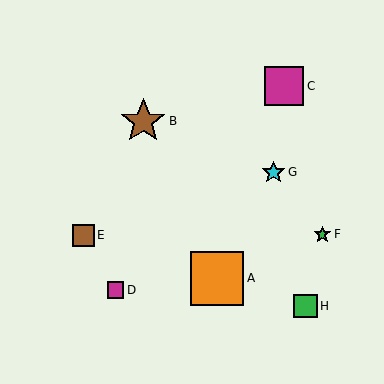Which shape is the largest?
The orange square (labeled A) is the largest.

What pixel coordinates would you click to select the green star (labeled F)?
Click at (322, 234) to select the green star F.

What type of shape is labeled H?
Shape H is a green square.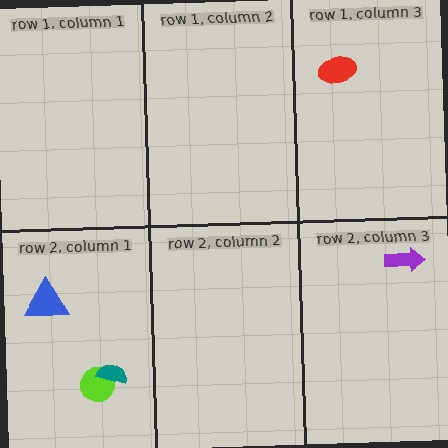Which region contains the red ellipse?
The row 1, column 3 region.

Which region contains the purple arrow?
The row 2, column 3 region.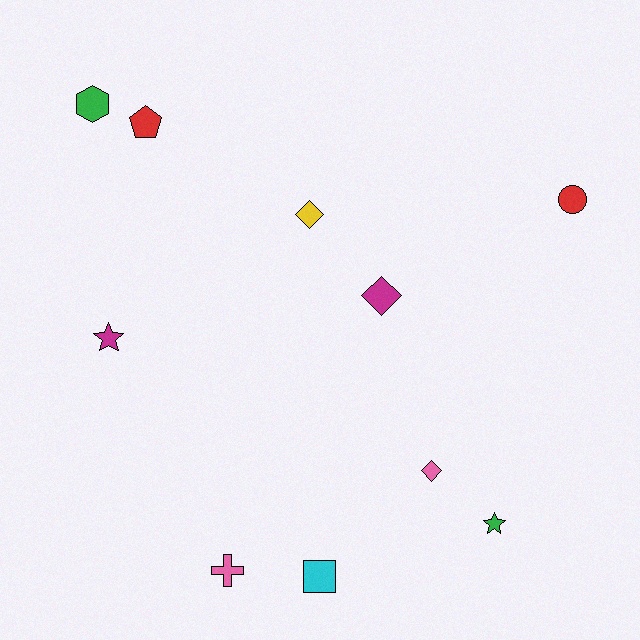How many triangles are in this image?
There are no triangles.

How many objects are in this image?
There are 10 objects.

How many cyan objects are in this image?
There is 1 cyan object.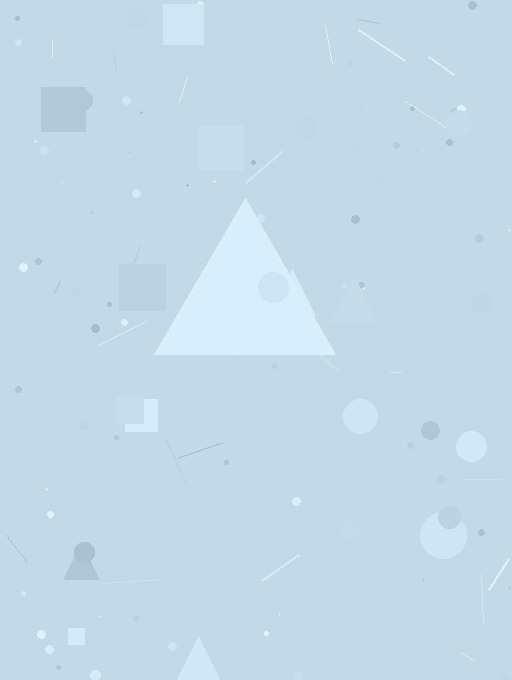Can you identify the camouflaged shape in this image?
The camouflaged shape is a triangle.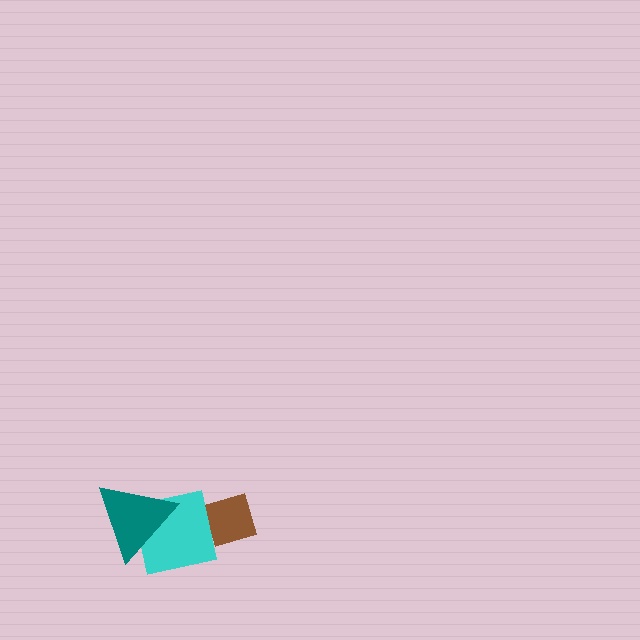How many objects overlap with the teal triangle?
1 object overlaps with the teal triangle.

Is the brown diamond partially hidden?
Yes, it is partially covered by another shape.